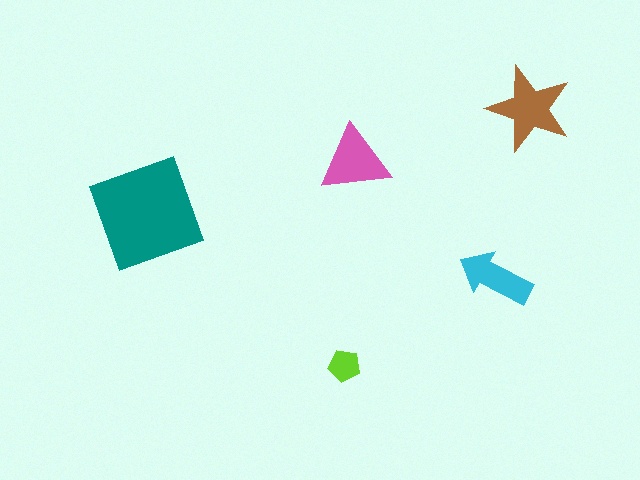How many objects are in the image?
There are 5 objects in the image.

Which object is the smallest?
The lime pentagon.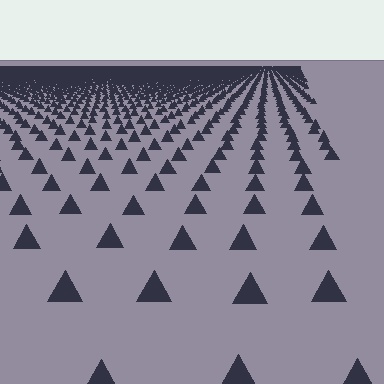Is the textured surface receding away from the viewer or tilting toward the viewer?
The surface is receding away from the viewer. Texture elements get smaller and denser toward the top.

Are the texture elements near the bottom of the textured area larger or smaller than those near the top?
Larger. Near the bottom, elements are closer to the viewer and appear at a bigger on-screen size.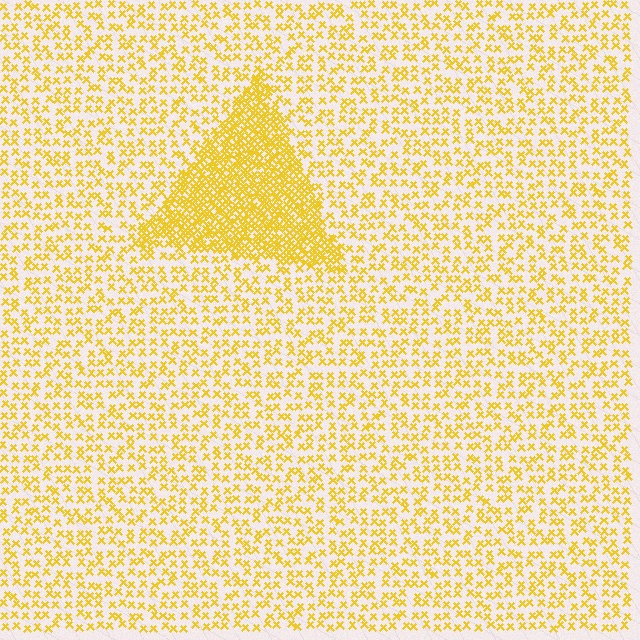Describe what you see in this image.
The image contains small yellow elements arranged at two different densities. A triangle-shaped region is visible where the elements are more densely packed than the surrounding area.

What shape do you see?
I see a triangle.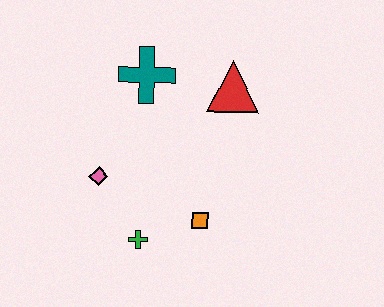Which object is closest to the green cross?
The orange square is closest to the green cross.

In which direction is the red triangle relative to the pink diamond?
The red triangle is to the right of the pink diamond.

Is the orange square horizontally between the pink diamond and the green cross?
No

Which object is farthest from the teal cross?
The green cross is farthest from the teal cross.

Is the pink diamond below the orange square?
No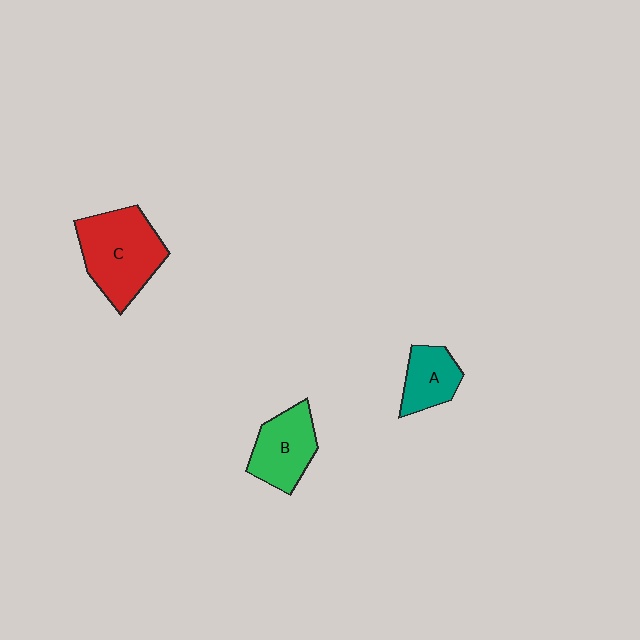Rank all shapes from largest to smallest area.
From largest to smallest: C (red), B (green), A (teal).